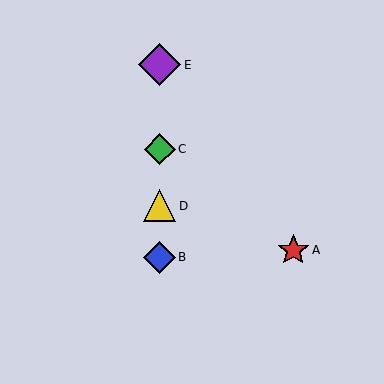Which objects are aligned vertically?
Objects B, C, D, E are aligned vertically.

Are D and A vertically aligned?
No, D is at x≈160 and A is at x≈293.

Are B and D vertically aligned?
Yes, both are at x≈160.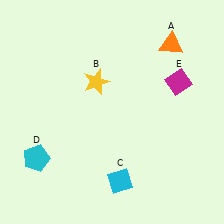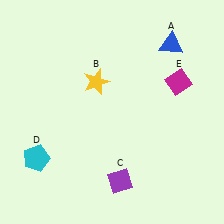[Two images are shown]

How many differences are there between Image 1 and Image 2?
There are 2 differences between the two images.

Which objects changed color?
A changed from orange to blue. C changed from cyan to purple.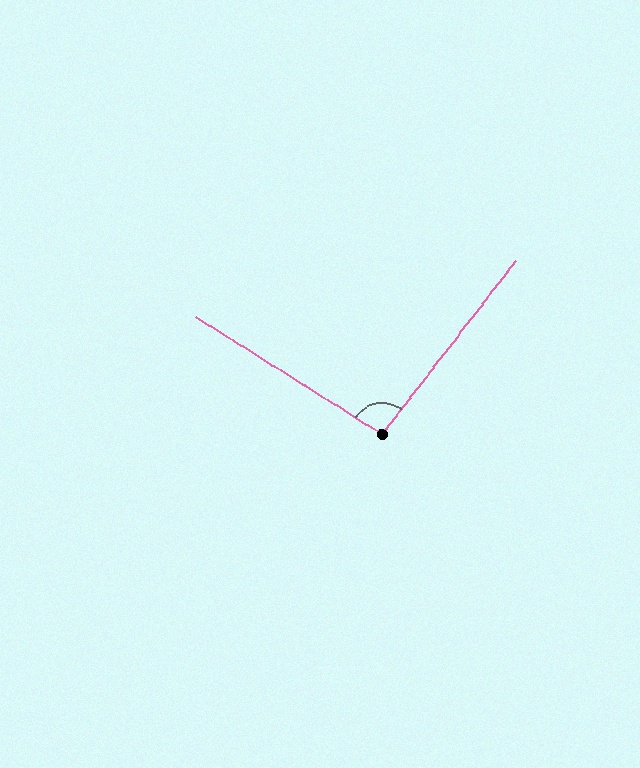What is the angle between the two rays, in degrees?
Approximately 96 degrees.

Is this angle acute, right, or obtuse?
It is obtuse.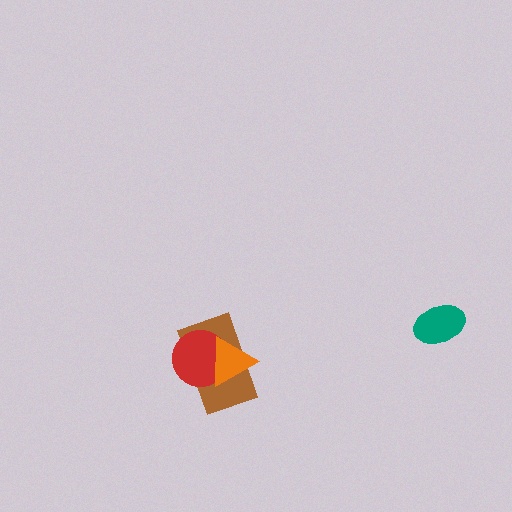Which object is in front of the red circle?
The orange triangle is in front of the red circle.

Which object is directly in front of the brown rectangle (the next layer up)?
The red circle is directly in front of the brown rectangle.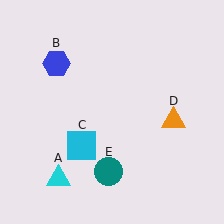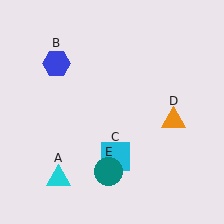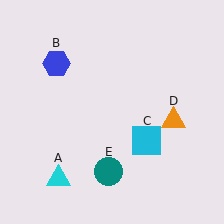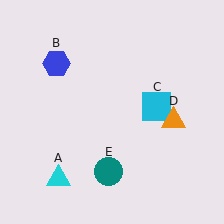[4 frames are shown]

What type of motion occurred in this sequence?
The cyan square (object C) rotated counterclockwise around the center of the scene.